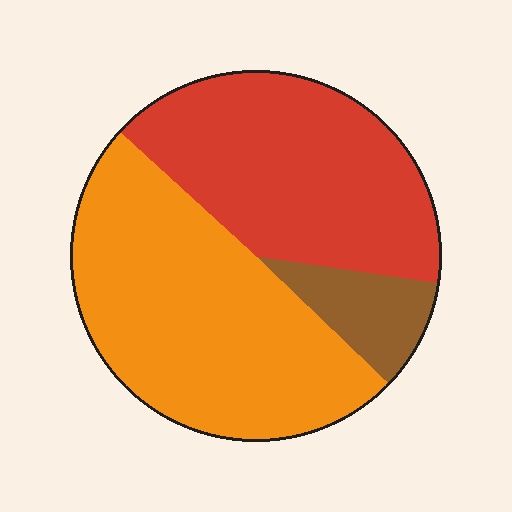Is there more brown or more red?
Red.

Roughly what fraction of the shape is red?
Red covers roughly 40% of the shape.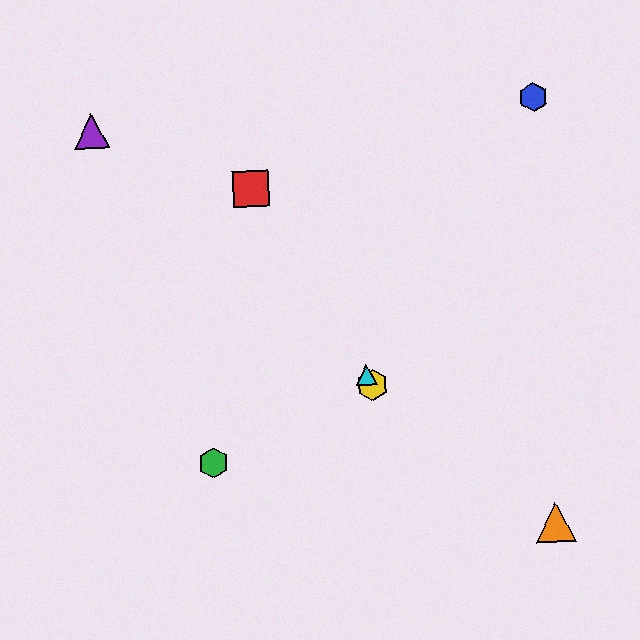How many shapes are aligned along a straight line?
3 shapes (the red square, the yellow hexagon, the cyan triangle) are aligned along a straight line.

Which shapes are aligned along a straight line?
The red square, the yellow hexagon, the cyan triangle are aligned along a straight line.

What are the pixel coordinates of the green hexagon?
The green hexagon is at (214, 463).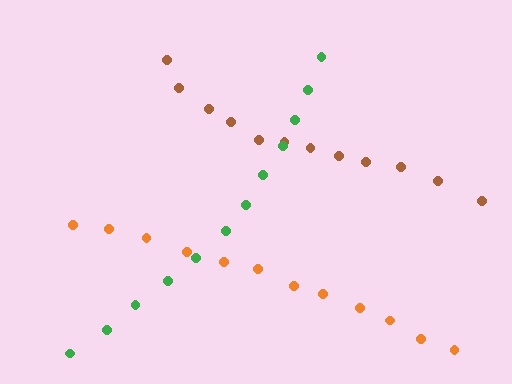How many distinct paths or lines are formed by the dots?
There are 3 distinct paths.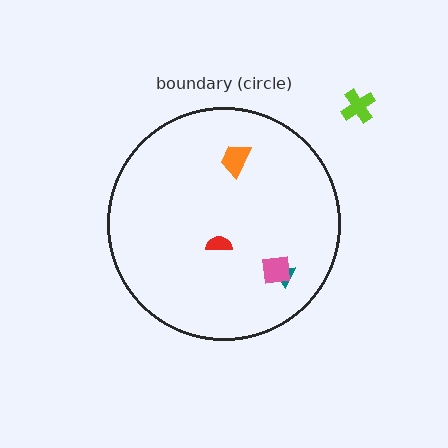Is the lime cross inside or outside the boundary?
Outside.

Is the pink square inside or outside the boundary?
Inside.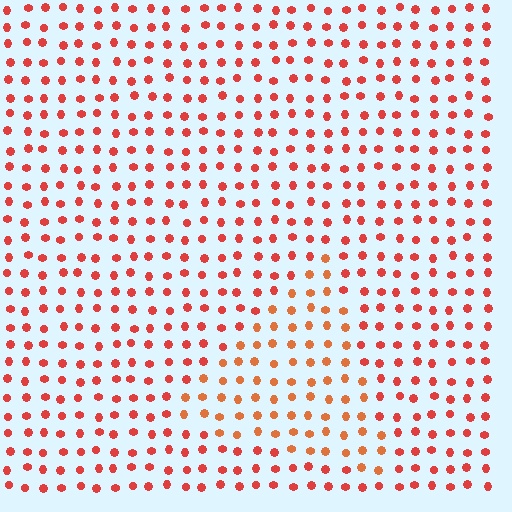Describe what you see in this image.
The image is filled with small red elements in a uniform arrangement. A triangle-shaped region is visible where the elements are tinted to a slightly different hue, forming a subtle color boundary.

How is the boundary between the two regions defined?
The boundary is defined purely by a slight shift in hue (about 19 degrees). Spacing, size, and orientation are identical on both sides.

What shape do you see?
I see a triangle.